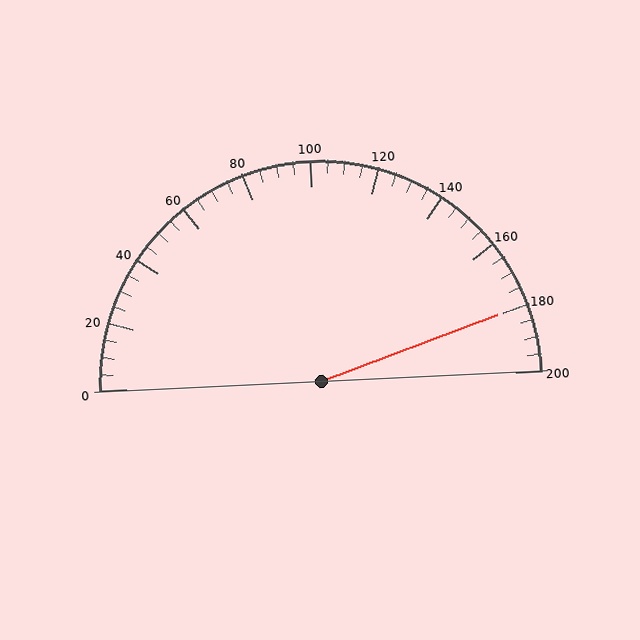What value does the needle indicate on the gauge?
The needle indicates approximately 180.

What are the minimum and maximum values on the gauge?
The gauge ranges from 0 to 200.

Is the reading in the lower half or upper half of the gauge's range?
The reading is in the upper half of the range (0 to 200).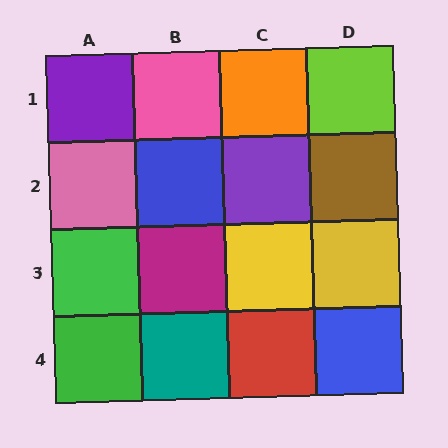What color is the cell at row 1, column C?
Orange.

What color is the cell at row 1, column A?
Purple.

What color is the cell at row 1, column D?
Lime.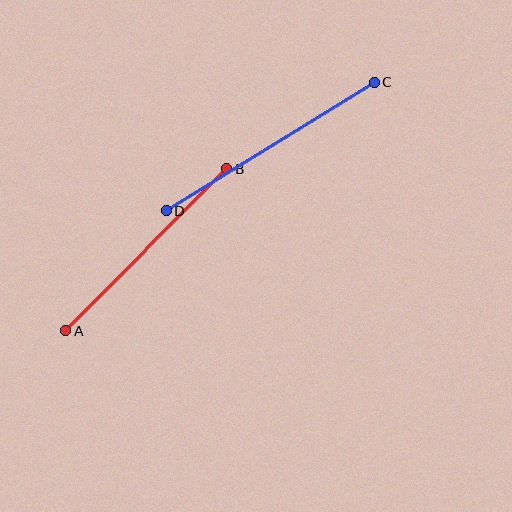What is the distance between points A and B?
The distance is approximately 228 pixels.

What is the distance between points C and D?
The distance is approximately 245 pixels.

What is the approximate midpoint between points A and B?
The midpoint is at approximately (146, 250) pixels.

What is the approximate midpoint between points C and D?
The midpoint is at approximately (270, 147) pixels.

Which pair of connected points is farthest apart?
Points C and D are farthest apart.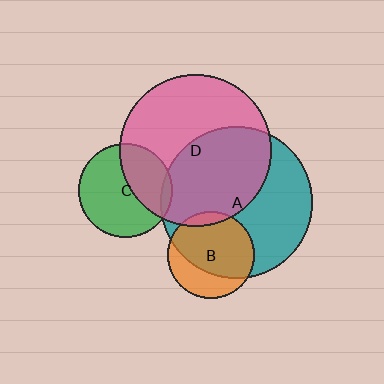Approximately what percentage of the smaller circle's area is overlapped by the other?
Approximately 10%.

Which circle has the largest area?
Circle D (pink).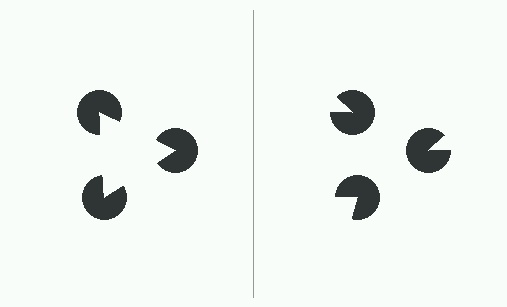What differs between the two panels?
The pac-man discs are positioned identically on both sides; only the wedge orientations differ. On the left they align to a triangle; on the right they are misaligned.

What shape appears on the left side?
An illusory triangle.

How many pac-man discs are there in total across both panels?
6 — 3 on each side.